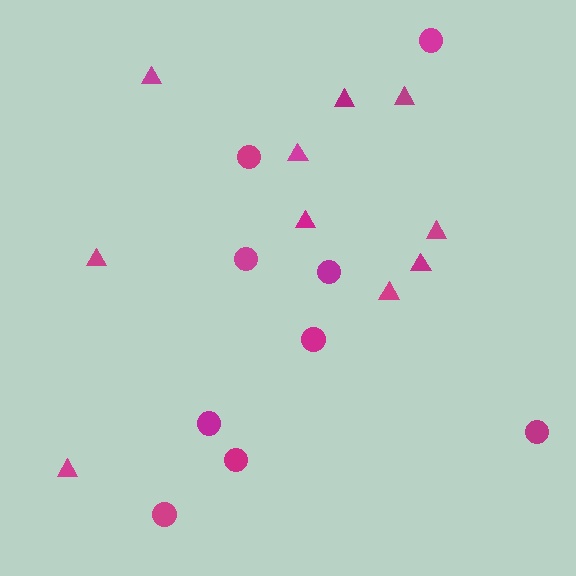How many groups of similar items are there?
There are 2 groups: one group of circles (9) and one group of triangles (10).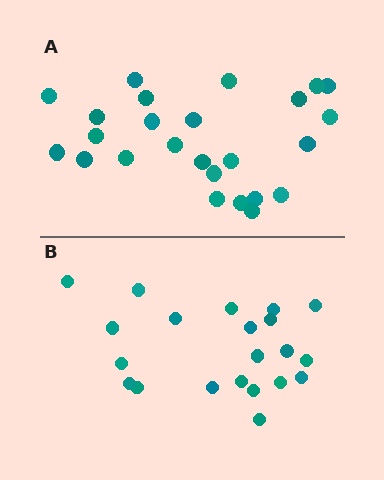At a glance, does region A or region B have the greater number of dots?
Region A (the top region) has more dots.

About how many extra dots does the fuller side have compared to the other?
Region A has about 4 more dots than region B.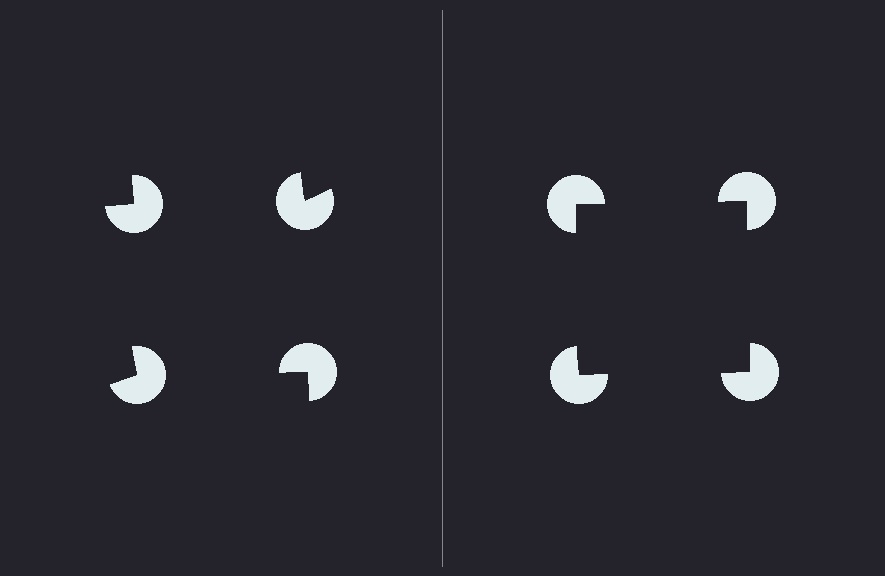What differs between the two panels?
The pac-man discs are positioned identically on both sides; only the wedge orientations differ. On the right they align to a square; on the left they are misaligned.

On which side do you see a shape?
An illusory square appears on the right side. On the left side the wedge cuts are rotated, so no coherent shape forms.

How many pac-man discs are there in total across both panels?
8 — 4 on each side.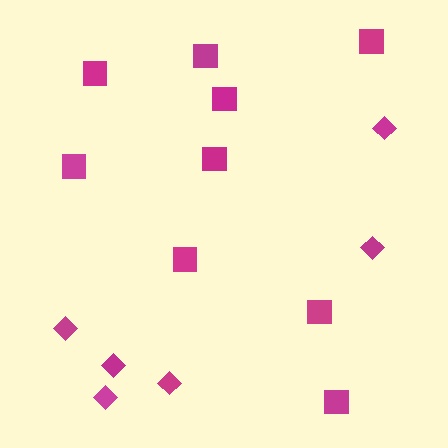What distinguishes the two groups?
There are 2 groups: one group of squares (9) and one group of diamonds (6).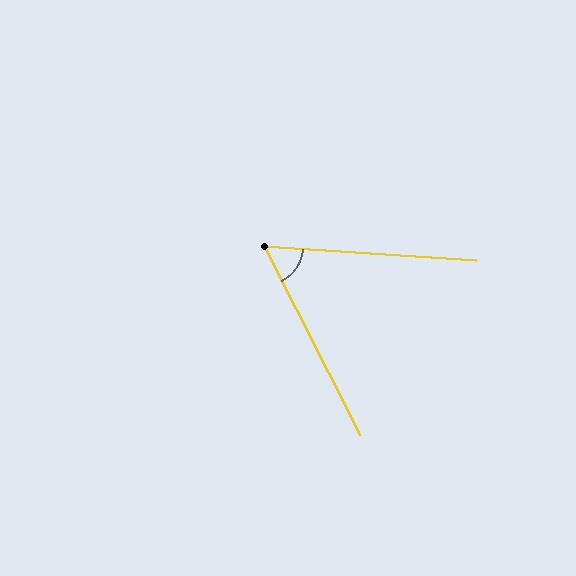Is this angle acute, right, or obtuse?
It is acute.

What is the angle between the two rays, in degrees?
Approximately 59 degrees.